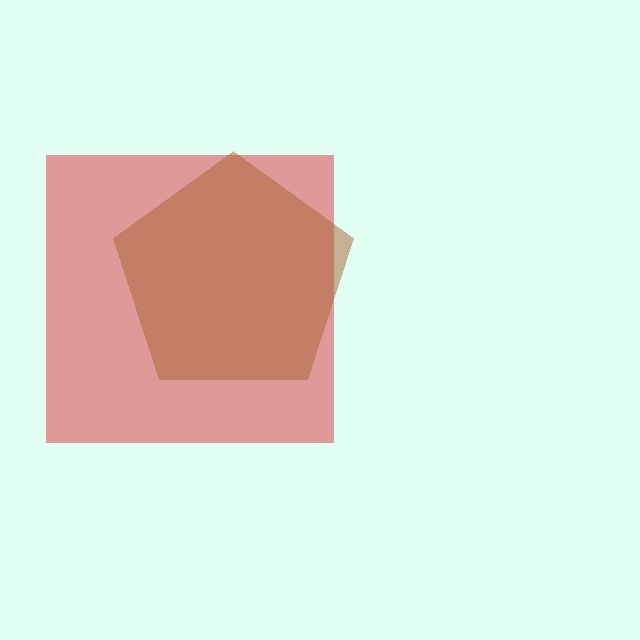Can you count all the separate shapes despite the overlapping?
Yes, there are 2 separate shapes.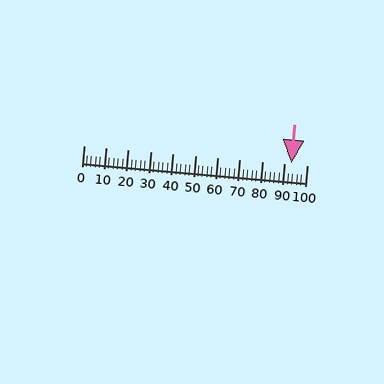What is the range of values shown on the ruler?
The ruler shows values from 0 to 100.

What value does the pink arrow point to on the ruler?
The pink arrow points to approximately 93.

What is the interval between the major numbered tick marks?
The major tick marks are spaced 10 units apart.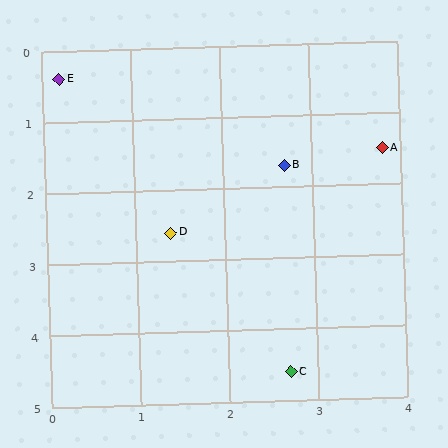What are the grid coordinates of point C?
Point C is at approximately (2.7, 4.6).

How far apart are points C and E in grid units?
Points C and E are about 4.9 grid units apart.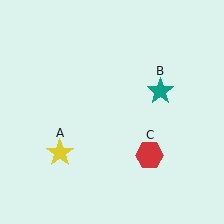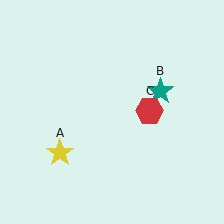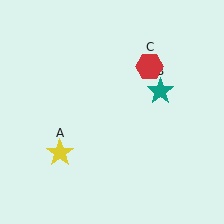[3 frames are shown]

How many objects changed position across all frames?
1 object changed position: red hexagon (object C).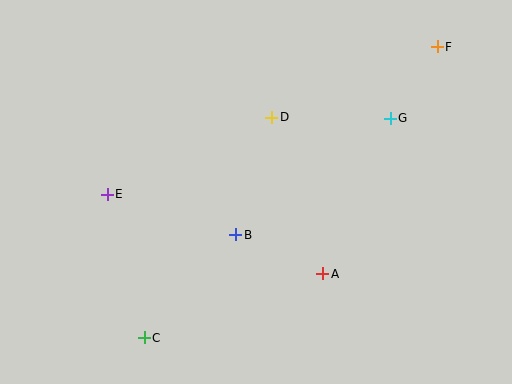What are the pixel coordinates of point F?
Point F is at (437, 47).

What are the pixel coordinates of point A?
Point A is at (323, 274).